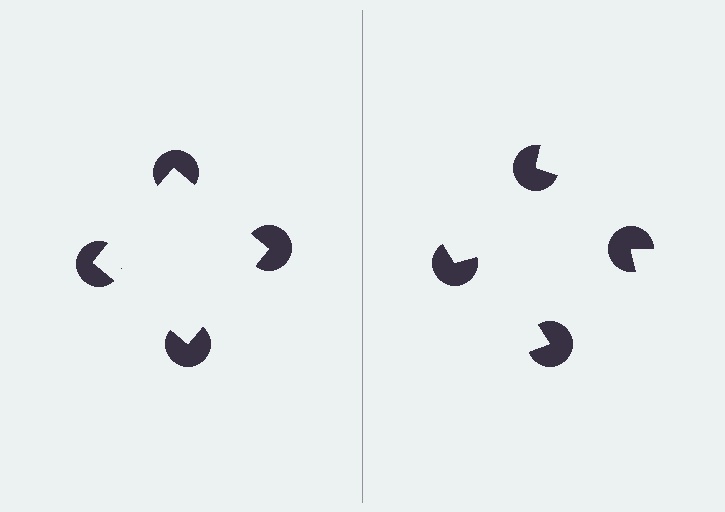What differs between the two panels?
The pac-man discs are positioned identically on both sides; only the wedge orientations differ. On the left they align to a square; on the right they are misaligned.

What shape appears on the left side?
An illusory square.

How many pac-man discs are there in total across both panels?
8 — 4 on each side.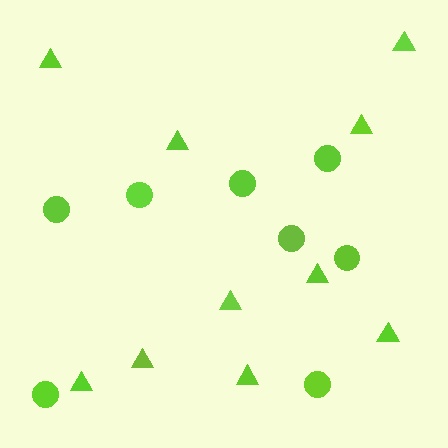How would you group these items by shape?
There are 2 groups: one group of triangles (10) and one group of circles (8).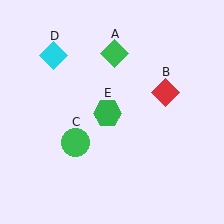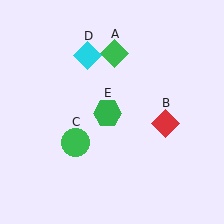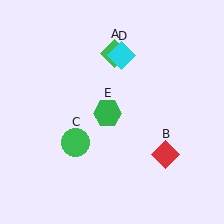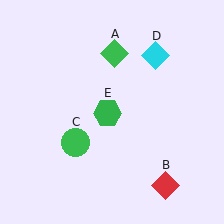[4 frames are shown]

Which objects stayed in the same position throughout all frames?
Green diamond (object A) and green circle (object C) and green hexagon (object E) remained stationary.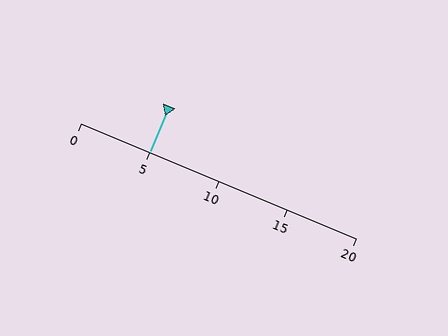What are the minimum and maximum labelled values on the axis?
The axis runs from 0 to 20.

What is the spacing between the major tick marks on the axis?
The major ticks are spaced 5 apart.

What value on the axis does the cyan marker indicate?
The marker indicates approximately 5.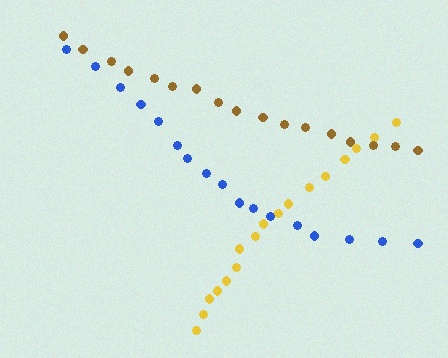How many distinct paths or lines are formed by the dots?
There are 3 distinct paths.